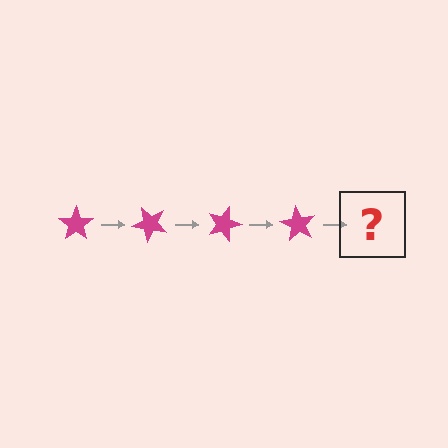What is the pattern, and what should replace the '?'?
The pattern is that the star rotates 45 degrees each step. The '?' should be a magenta star rotated 180 degrees.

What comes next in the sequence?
The next element should be a magenta star rotated 180 degrees.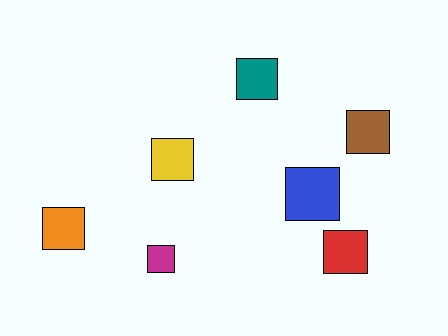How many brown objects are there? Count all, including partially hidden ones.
There is 1 brown object.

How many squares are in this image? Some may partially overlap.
There are 7 squares.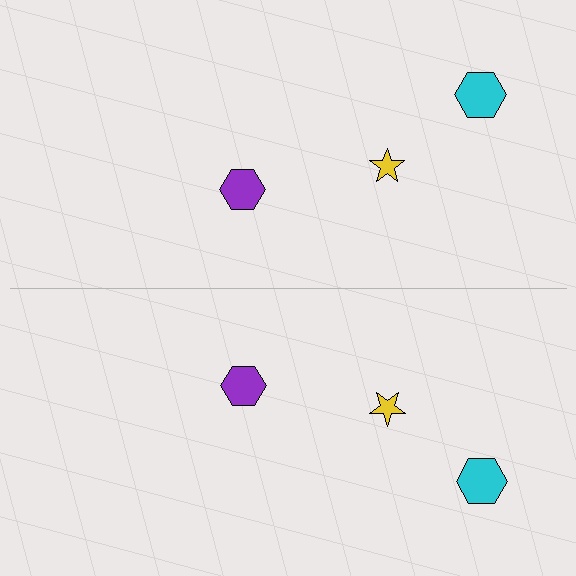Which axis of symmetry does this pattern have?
The pattern has a horizontal axis of symmetry running through the center of the image.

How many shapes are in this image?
There are 6 shapes in this image.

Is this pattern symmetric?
Yes, this pattern has bilateral (reflection) symmetry.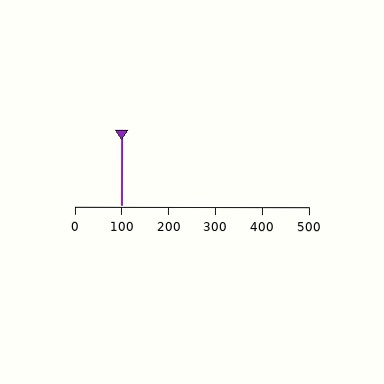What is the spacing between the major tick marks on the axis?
The major ticks are spaced 100 apart.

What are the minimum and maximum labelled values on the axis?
The axis runs from 0 to 500.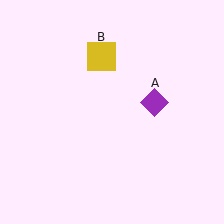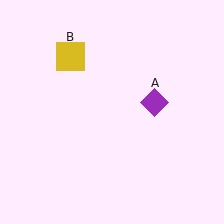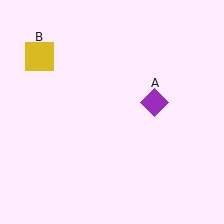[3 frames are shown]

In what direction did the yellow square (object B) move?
The yellow square (object B) moved left.